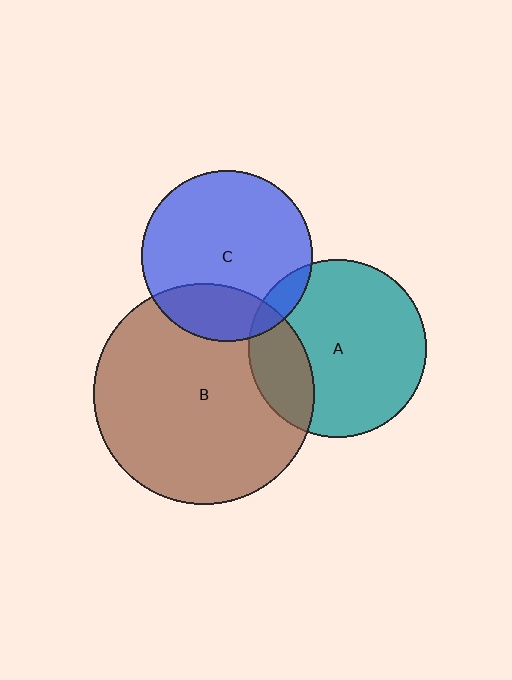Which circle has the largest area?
Circle B (brown).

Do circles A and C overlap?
Yes.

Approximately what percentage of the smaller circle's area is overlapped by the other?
Approximately 10%.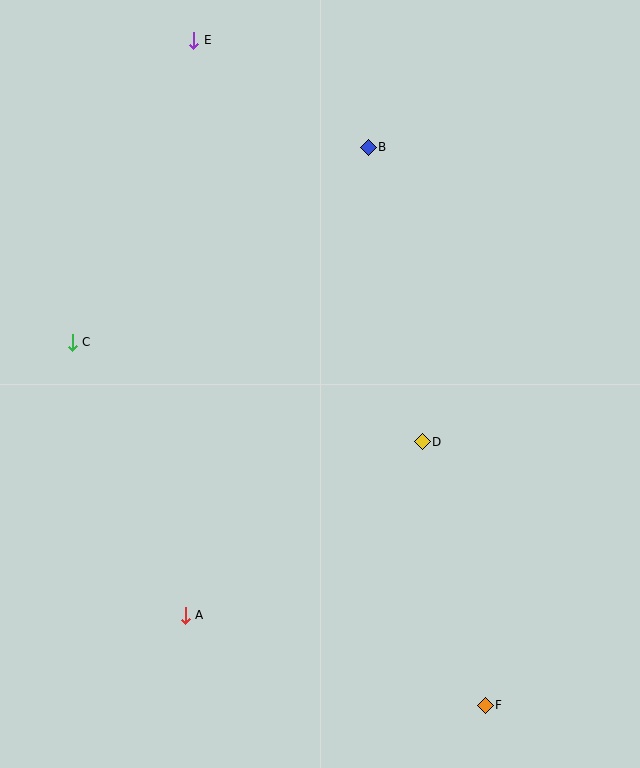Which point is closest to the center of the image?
Point D at (422, 442) is closest to the center.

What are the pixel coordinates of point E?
Point E is at (194, 40).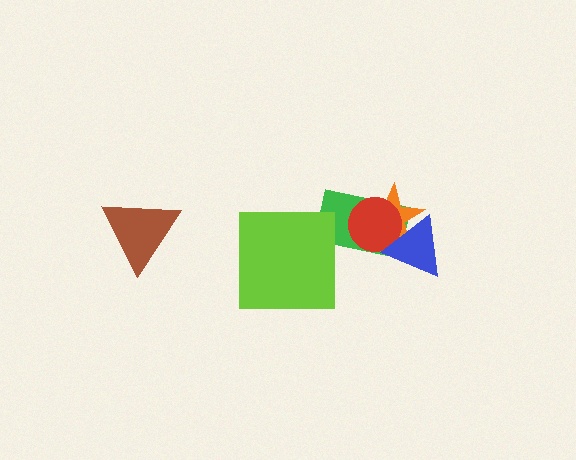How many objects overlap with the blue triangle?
3 objects overlap with the blue triangle.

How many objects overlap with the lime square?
0 objects overlap with the lime square.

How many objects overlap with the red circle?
3 objects overlap with the red circle.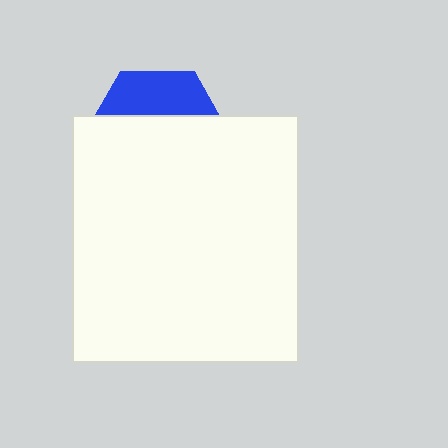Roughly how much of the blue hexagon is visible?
A small part of it is visible (roughly 31%).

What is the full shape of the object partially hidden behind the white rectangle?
The partially hidden object is a blue hexagon.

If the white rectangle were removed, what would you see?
You would see the complete blue hexagon.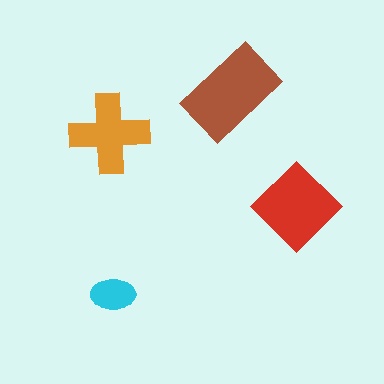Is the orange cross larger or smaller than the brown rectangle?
Smaller.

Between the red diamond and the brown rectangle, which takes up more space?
The brown rectangle.